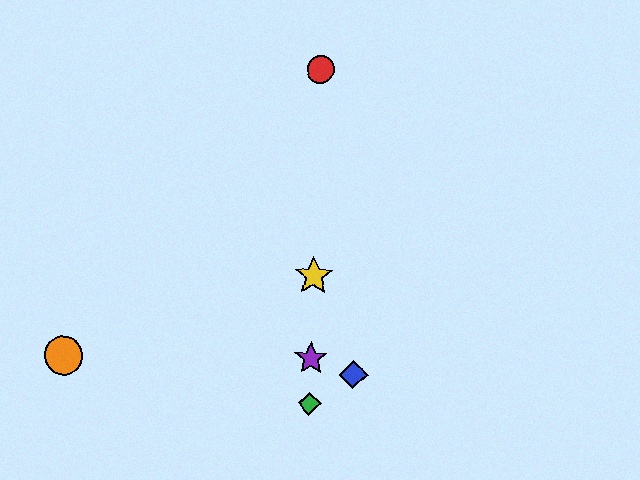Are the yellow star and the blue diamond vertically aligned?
No, the yellow star is at x≈314 and the blue diamond is at x≈354.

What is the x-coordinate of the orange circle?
The orange circle is at x≈64.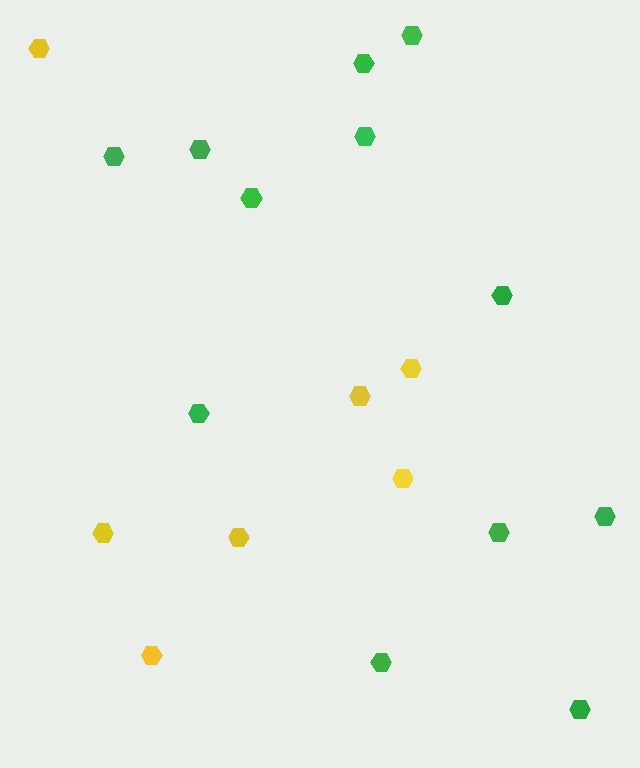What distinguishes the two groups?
There are 2 groups: one group of yellow hexagons (7) and one group of green hexagons (12).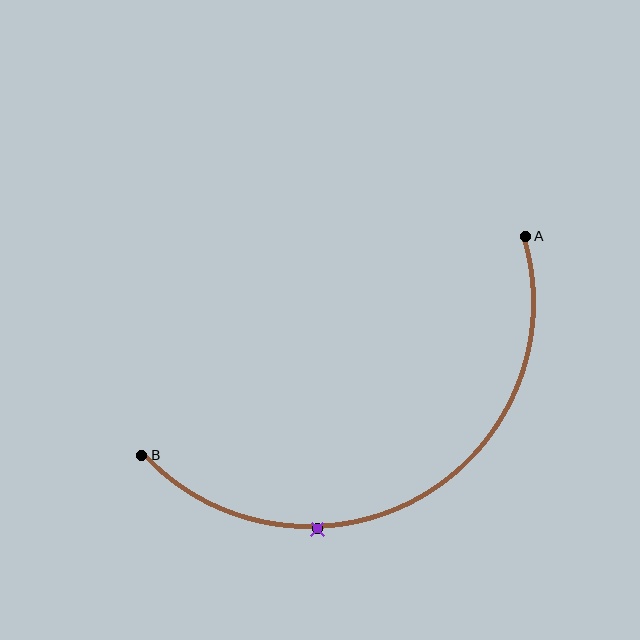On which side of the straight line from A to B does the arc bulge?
The arc bulges below the straight line connecting A and B.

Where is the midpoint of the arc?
The arc midpoint is the point on the curve farthest from the straight line joining A and B. It sits below that line.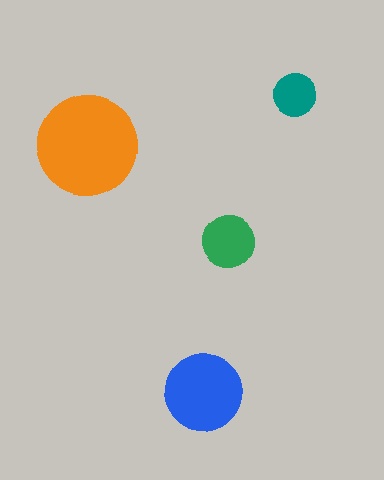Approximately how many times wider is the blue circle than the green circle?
About 1.5 times wider.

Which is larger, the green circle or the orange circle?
The orange one.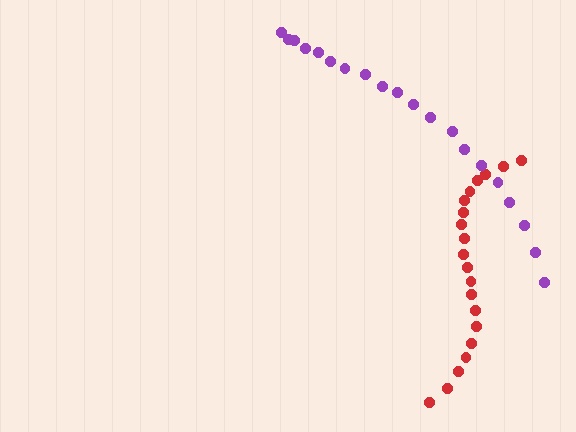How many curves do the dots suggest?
There are 2 distinct paths.